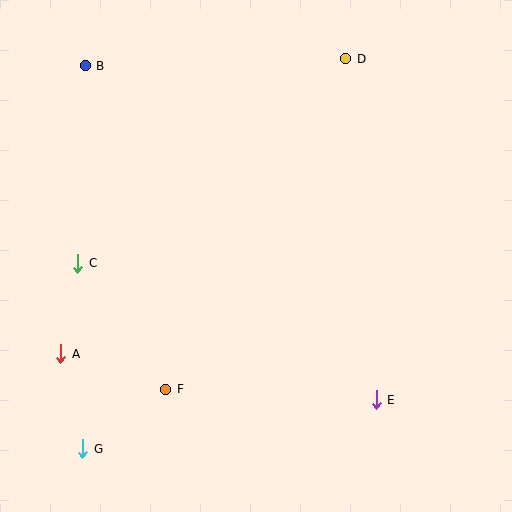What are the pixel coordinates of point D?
Point D is at (346, 59).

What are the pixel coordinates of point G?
Point G is at (83, 449).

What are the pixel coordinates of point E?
Point E is at (376, 400).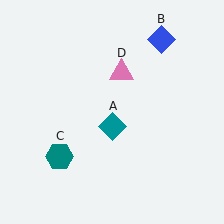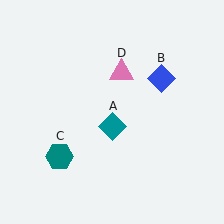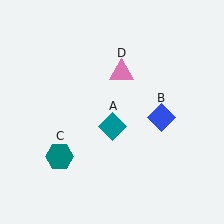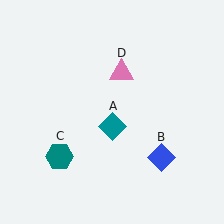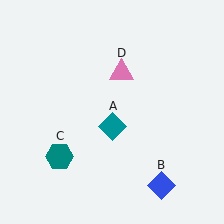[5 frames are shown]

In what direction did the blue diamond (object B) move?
The blue diamond (object B) moved down.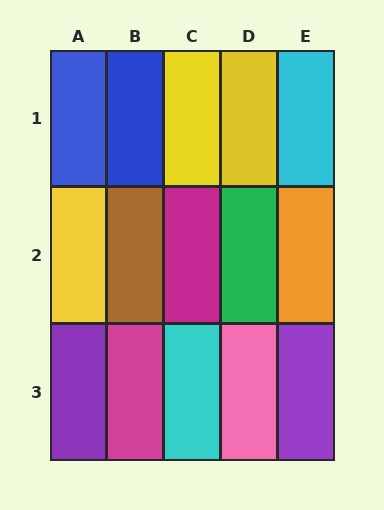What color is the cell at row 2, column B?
Brown.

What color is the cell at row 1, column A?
Blue.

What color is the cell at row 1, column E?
Cyan.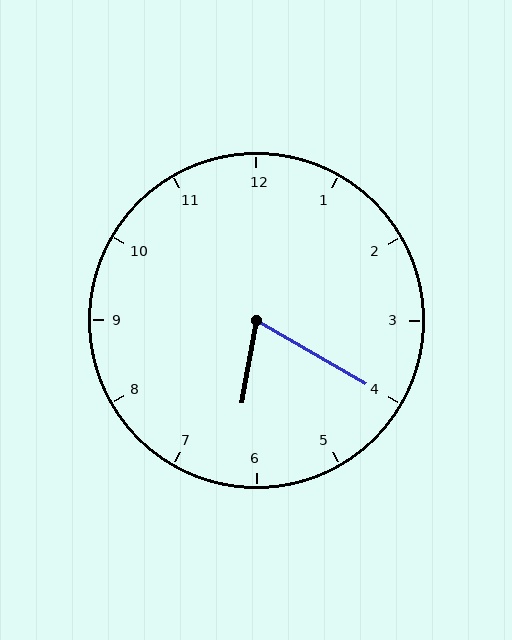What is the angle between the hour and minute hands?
Approximately 70 degrees.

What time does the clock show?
6:20.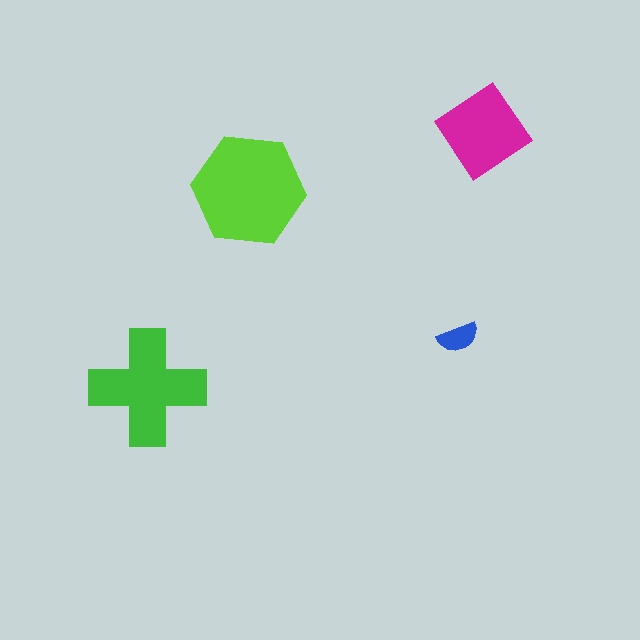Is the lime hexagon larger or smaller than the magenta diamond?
Larger.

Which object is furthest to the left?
The green cross is leftmost.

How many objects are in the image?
There are 4 objects in the image.